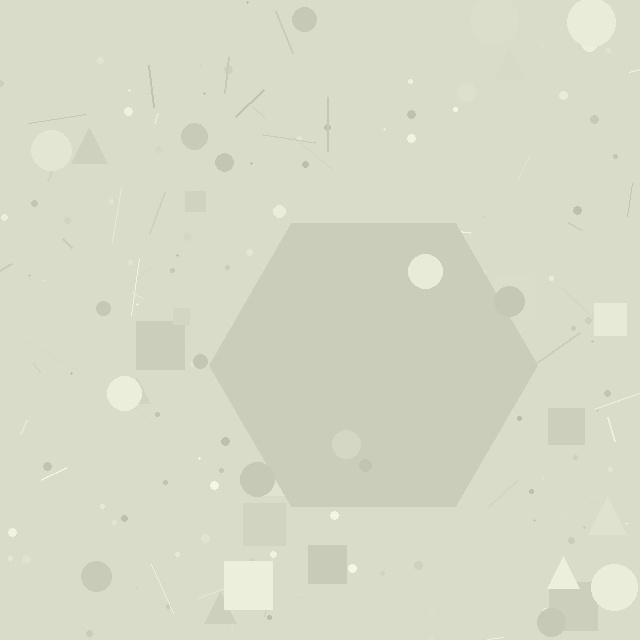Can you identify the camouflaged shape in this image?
The camouflaged shape is a hexagon.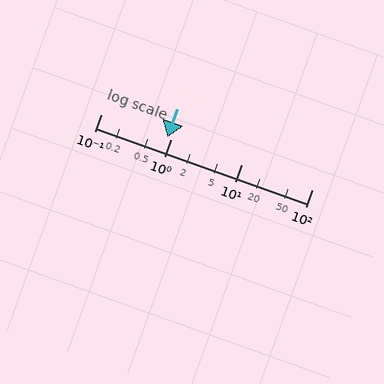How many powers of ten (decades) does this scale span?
The scale spans 3 decades, from 0.1 to 100.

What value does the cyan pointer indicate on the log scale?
The pointer indicates approximately 0.87.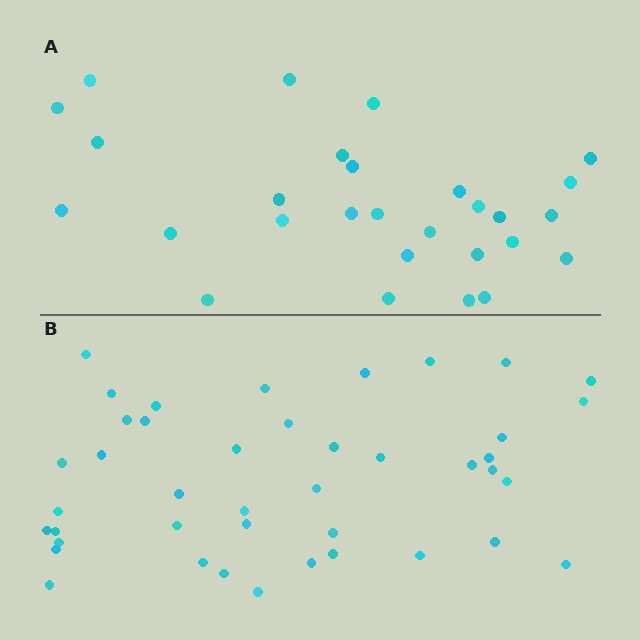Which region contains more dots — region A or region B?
Region B (the bottom region) has more dots.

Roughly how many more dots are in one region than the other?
Region B has approximately 15 more dots than region A.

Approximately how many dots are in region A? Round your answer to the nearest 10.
About 30 dots. (The exact count is 28, which rounds to 30.)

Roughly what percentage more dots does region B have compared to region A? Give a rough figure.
About 50% more.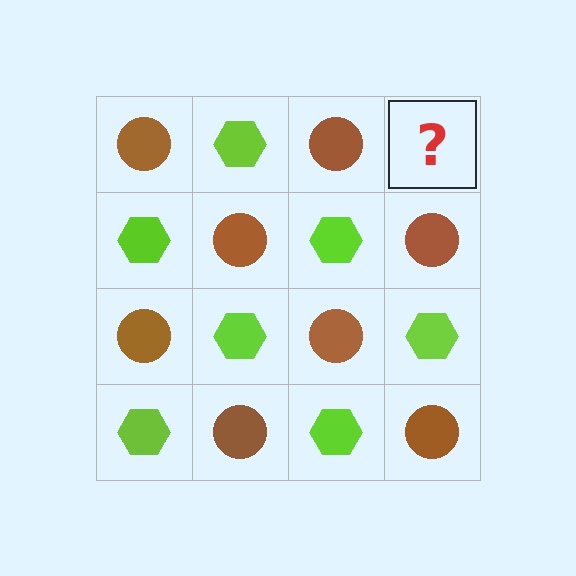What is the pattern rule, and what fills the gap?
The rule is that it alternates brown circle and lime hexagon in a checkerboard pattern. The gap should be filled with a lime hexagon.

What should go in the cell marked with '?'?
The missing cell should contain a lime hexagon.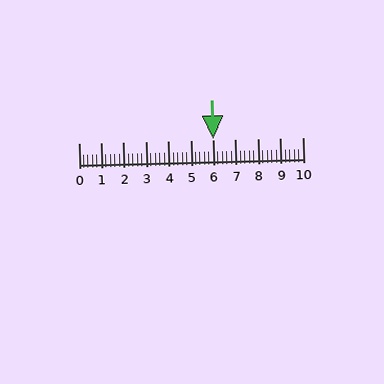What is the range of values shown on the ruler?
The ruler shows values from 0 to 10.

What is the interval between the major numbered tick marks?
The major tick marks are spaced 1 units apart.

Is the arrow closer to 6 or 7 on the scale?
The arrow is closer to 6.